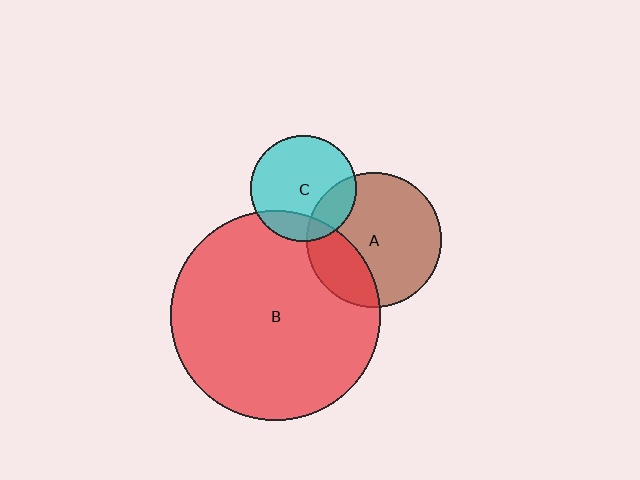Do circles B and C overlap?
Yes.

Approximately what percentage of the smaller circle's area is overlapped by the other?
Approximately 20%.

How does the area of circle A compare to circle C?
Approximately 1.6 times.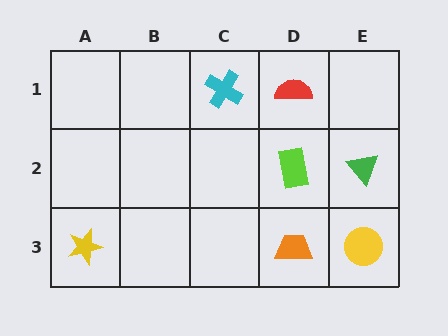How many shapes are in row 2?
2 shapes.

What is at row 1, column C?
A cyan cross.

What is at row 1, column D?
A red semicircle.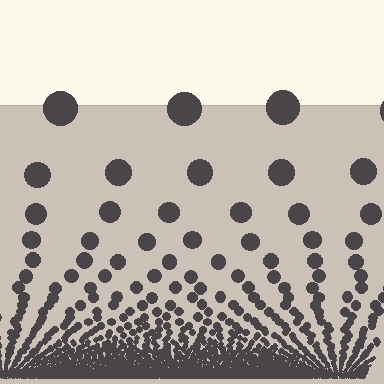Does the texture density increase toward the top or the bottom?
Density increases toward the bottom.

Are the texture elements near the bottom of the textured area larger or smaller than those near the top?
Smaller. The gradient is inverted — elements near the bottom are smaller and denser.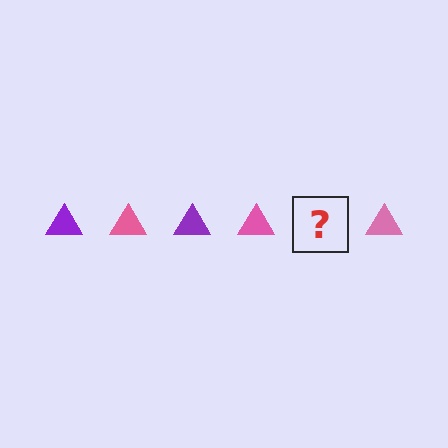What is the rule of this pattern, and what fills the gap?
The rule is that the pattern cycles through purple, pink triangles. The gap should be filled with a purple triangle.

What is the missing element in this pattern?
The missing element is a purple triangle.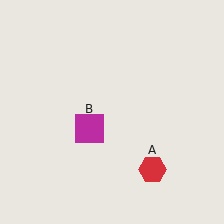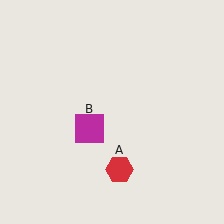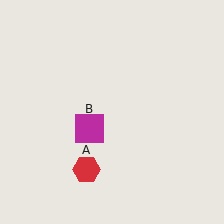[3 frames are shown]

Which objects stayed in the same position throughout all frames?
Magenta square (object B) remained stationary.